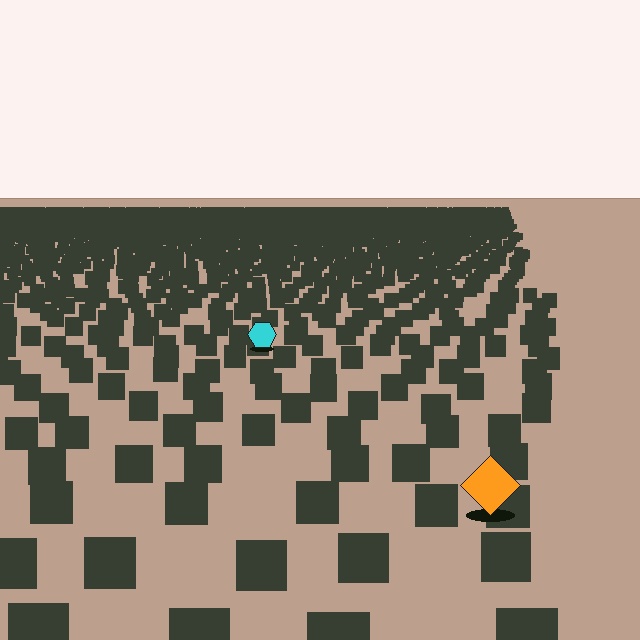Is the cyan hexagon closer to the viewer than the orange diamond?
No. The orange diamond is closer — you can tell from the texture gradient: the ground texture is coarser near it.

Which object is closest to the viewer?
The orange diamond is closest. The texture marks near it are larger and more spread out.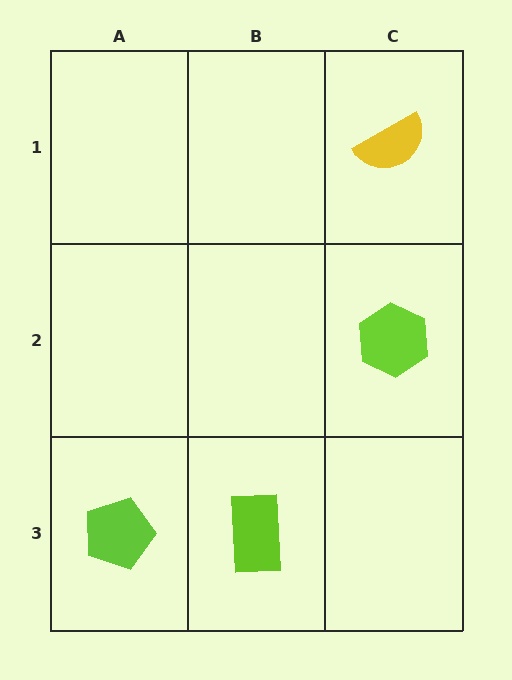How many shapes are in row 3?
2 shapes.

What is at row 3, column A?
A lime pentagon.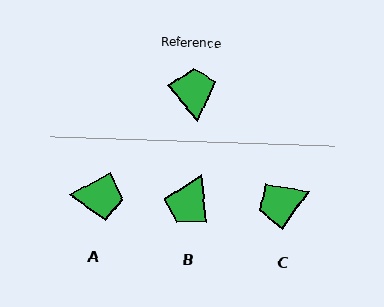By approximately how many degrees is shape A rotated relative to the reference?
Approximately 101 degrees clockwise.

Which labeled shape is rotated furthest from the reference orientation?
B, about 146 degrees away.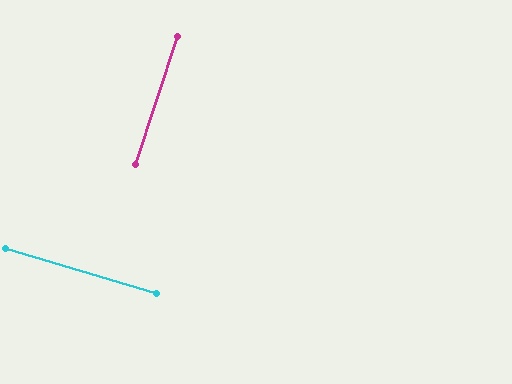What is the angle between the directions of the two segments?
Approximately 88 degrees.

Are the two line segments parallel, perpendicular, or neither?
Perpendicular — they meet at approximately 88°.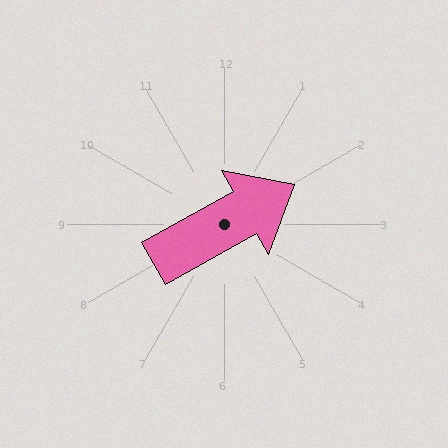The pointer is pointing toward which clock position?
Roughly 2 o'clock.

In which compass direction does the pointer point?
Northeast.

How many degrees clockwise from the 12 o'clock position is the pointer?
Approximately 60 degrees.